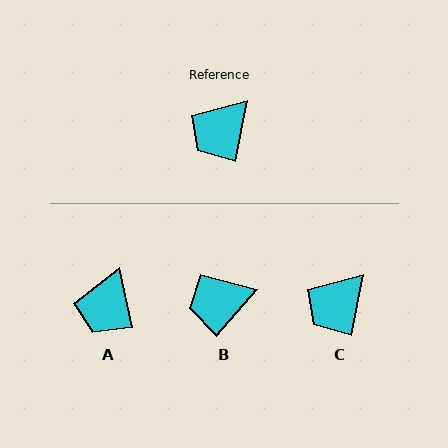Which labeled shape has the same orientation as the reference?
C.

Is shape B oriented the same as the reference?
No, it is off by about 29 degrees.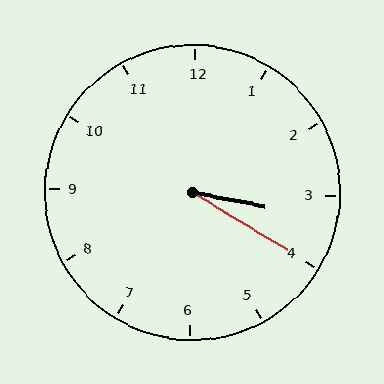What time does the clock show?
3:20.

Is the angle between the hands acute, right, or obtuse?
It is acute.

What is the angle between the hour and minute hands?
Approximately 20 degrees.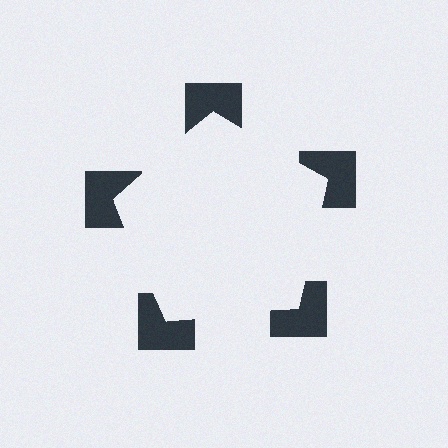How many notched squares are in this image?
There are 5 — one at each vertex of the illusory pentagon.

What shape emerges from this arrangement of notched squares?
An illusory pentagon — its edges are inferred from the aligned wedge cuts in the notched squares, not physically drawn.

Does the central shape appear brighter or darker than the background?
It typically appears slightly brighter than the background, even though no actual brightness change is drawn.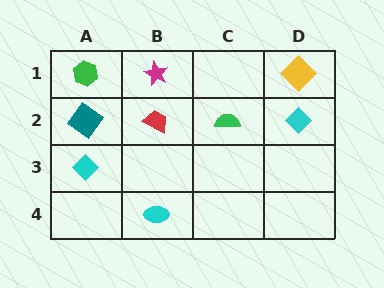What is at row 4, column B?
A cyan ellipse.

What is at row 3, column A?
A cyan diamond.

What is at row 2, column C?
A green semicircle.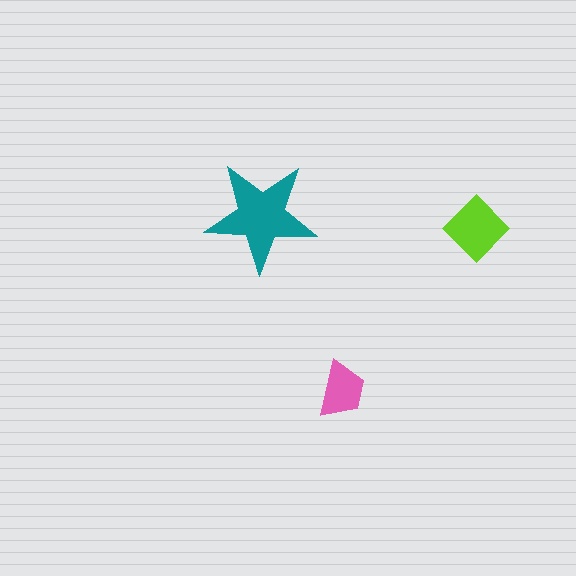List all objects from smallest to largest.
The pink trapezoid, the lime diamond, the teal star.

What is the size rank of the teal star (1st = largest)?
1st.